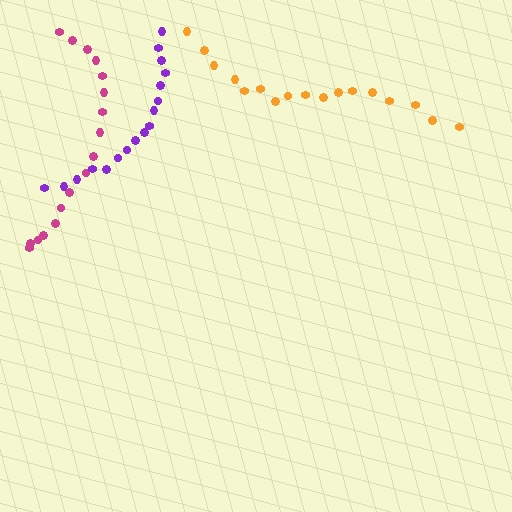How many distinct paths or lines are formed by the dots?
There are 3 distinct paths.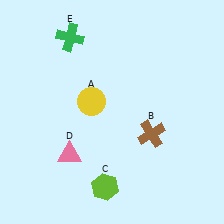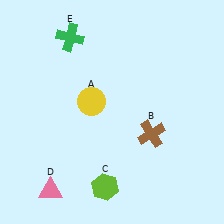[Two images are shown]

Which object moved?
The pink triangle (D) moved down.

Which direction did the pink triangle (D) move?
The pink triangle (D) moved down.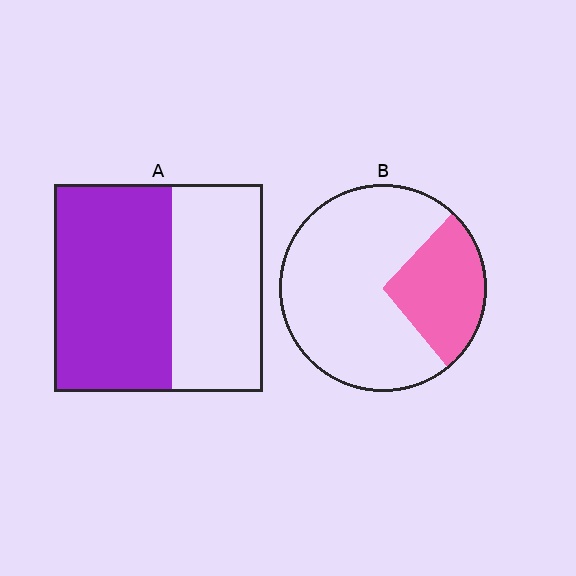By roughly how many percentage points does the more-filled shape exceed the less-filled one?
By roughly 30 percentage points (A over B).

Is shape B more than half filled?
No.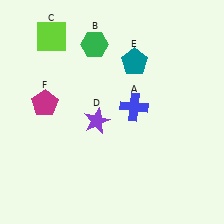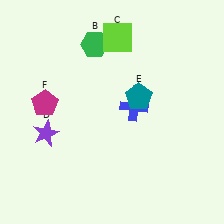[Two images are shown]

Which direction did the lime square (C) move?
The lime square (C) moved right.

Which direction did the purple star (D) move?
The purple star (D) moved left.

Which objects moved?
The objects that moved are: the lime square (C), the purple star (D), the teal pentagon (E).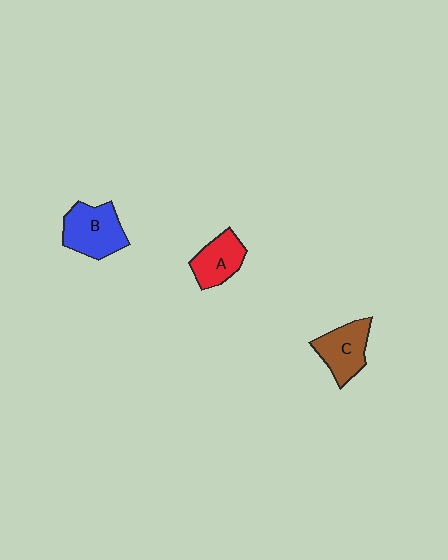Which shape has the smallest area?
Shape A (red).